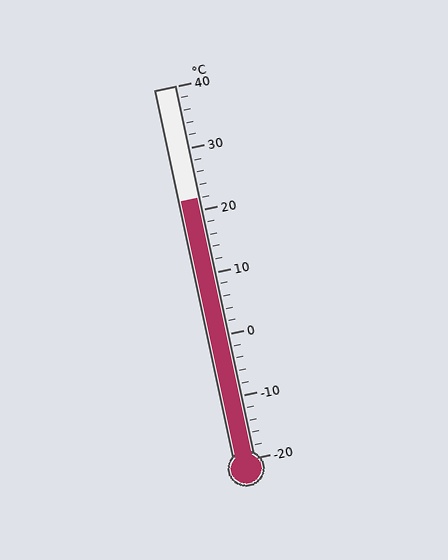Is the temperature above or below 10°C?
The temperature is above 10°C.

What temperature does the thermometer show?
The thermometer shows approximately 22°C.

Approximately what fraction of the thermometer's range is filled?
The thermometer is filled to approximately 70% of its range.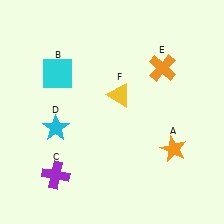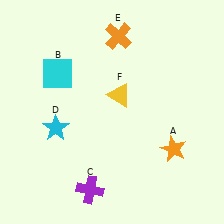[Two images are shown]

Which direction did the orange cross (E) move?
The orange cross (E) moved left.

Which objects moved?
The objects that moved are: the purple cross (C), the orange cross (E).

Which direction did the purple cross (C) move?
The purple cross (C) moved right.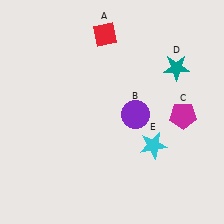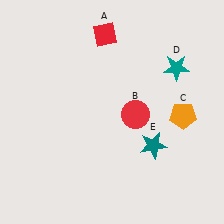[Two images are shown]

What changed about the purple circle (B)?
In Image 1, B is purple. In Image 2, it changed to red.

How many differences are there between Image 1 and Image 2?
There are 3 differences between the two images.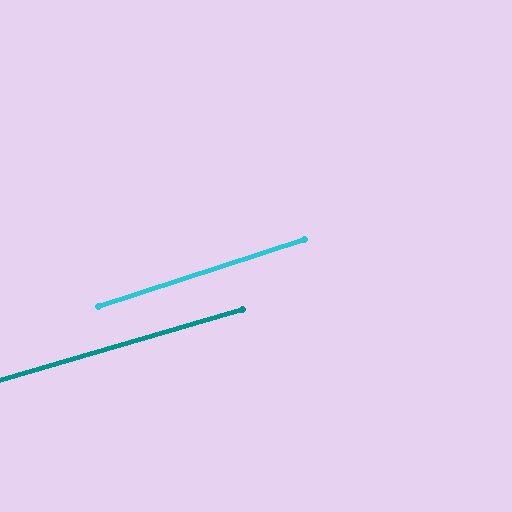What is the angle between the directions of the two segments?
Approximately 2 degrees.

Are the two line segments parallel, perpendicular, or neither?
Parallel — their directions differ by only 1.9°.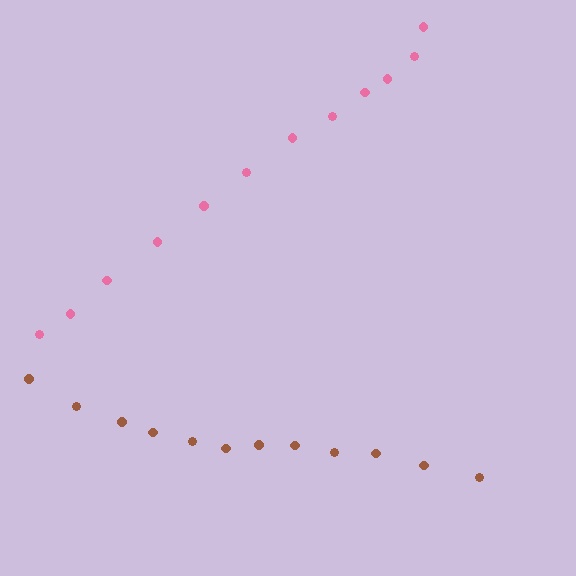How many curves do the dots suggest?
There are 2 distinct paths.